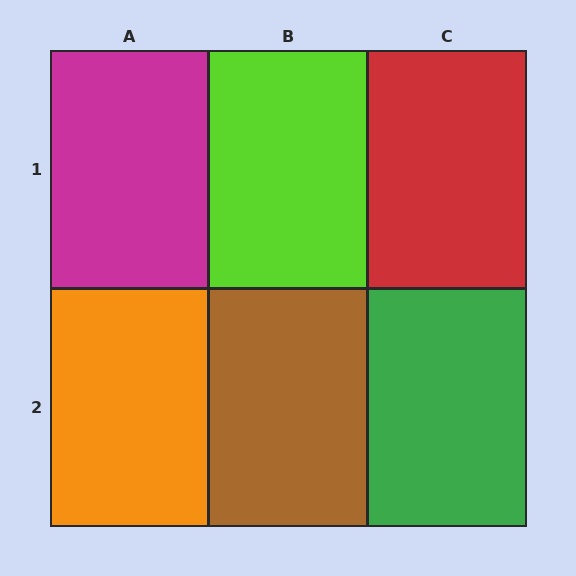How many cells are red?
1 cell is red.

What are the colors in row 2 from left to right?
Orange, brown, green.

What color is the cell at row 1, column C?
Red.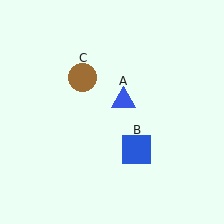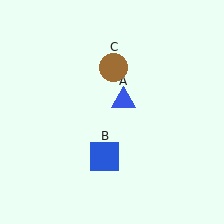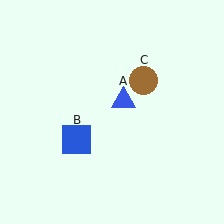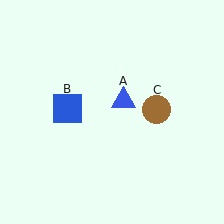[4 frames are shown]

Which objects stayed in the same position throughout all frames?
Blue triangle (object A) remained stationary.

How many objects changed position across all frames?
2 objects changed position: blue square (object B), brown circle (object C).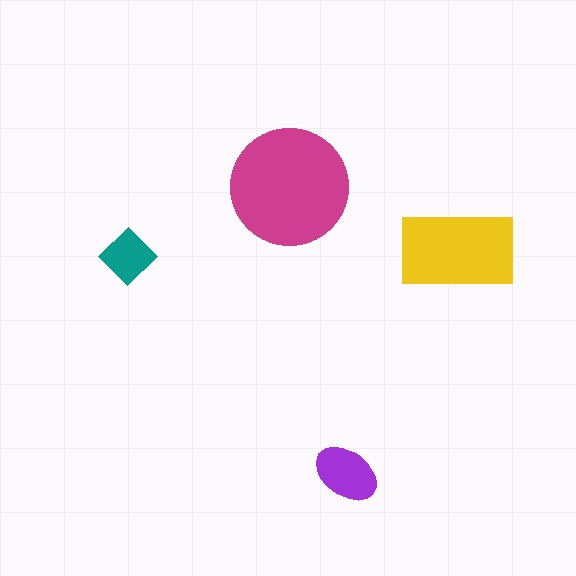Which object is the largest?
The magenta circle.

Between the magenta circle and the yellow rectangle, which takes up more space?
The magenta circle.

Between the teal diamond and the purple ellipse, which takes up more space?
The purple ellipse.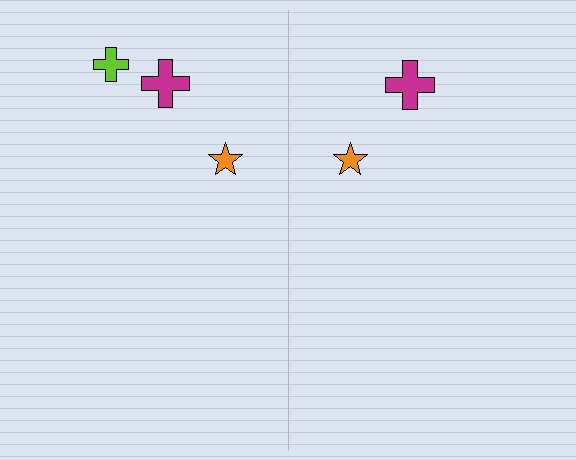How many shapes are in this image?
There are 5 shapes in this image.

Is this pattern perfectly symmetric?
No, the pattern is not perfectly symmetric. A lime cross is missing from the right side.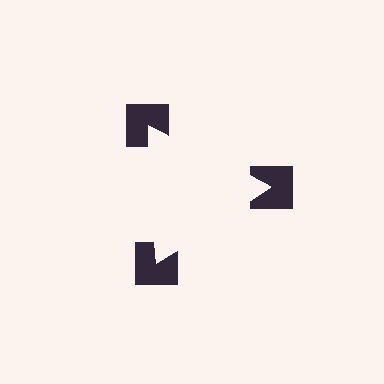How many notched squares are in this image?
There are 3 — one at each vertex of the illusory triangle.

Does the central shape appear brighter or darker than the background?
It typically appears slightly brighter than the background, even though no actual brightness change is drawn.